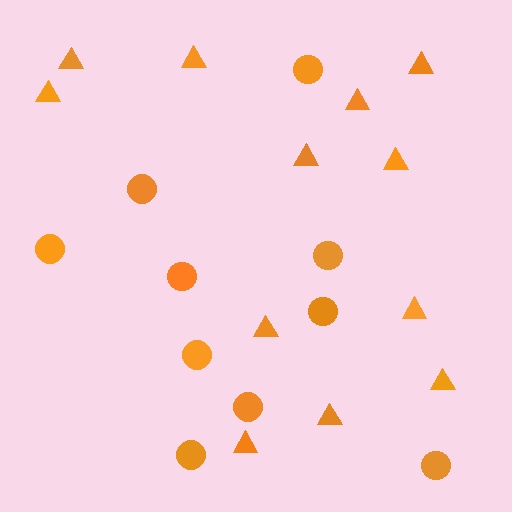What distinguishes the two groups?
There are 2 groups: one group of triangles (12) and one group of circles (10).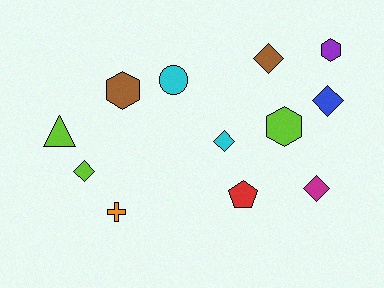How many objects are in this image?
There are 12 objects.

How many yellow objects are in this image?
There are no yellow objects.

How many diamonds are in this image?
There are 5 diamonds.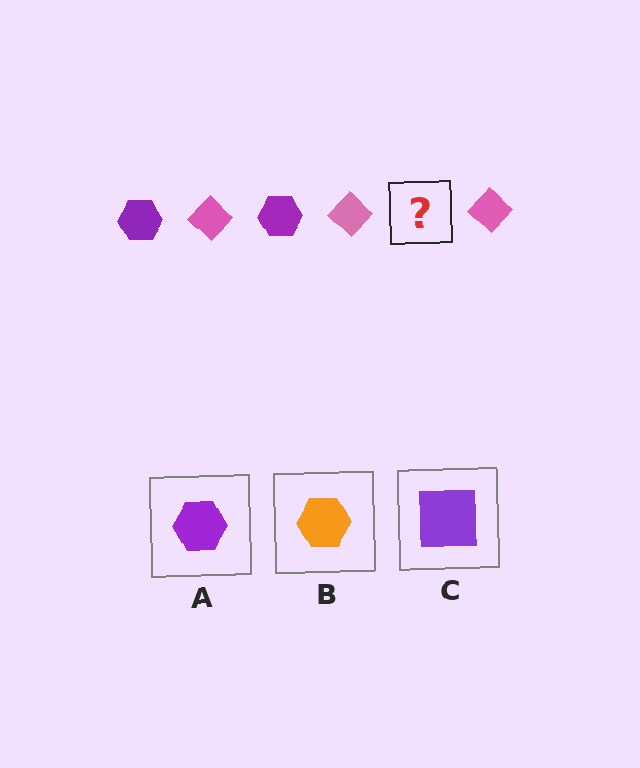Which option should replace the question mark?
Option A.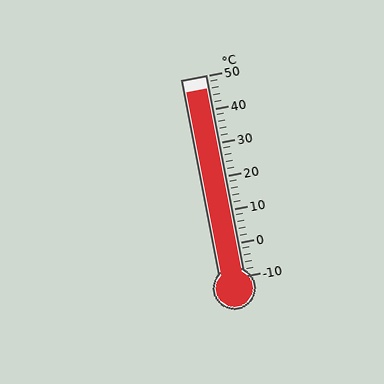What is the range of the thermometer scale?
The thermometer scale ranges from -10°C to 50°C.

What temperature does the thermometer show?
The thermometer shows approximately 46°C.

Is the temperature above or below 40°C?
The temperature is above 40°C.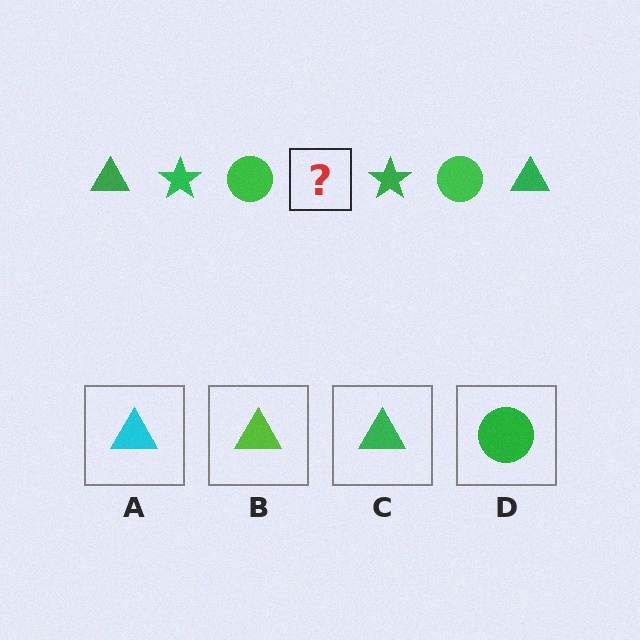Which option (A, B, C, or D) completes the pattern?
C.